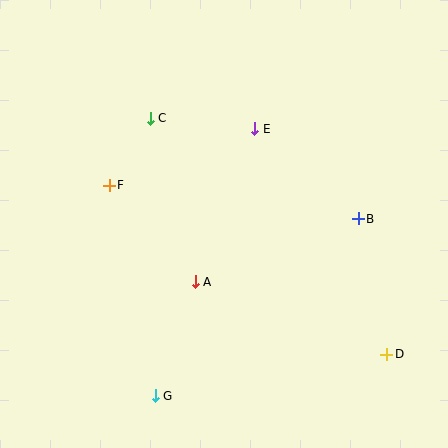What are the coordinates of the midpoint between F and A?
The midpoint between F and A is at (152, 233).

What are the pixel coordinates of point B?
Point B is at (358, 219).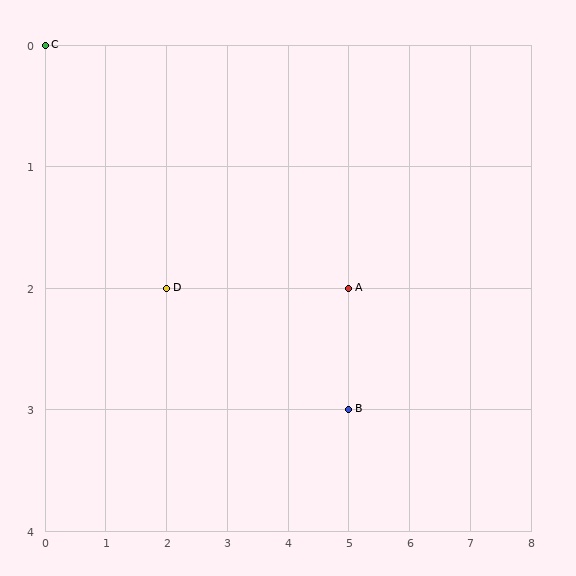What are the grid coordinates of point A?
Point A is at grid coordinates (5, 2).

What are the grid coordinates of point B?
Point B is at grid coordinates (5, 3).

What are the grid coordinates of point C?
Point C is at grid coordinates (0, 0).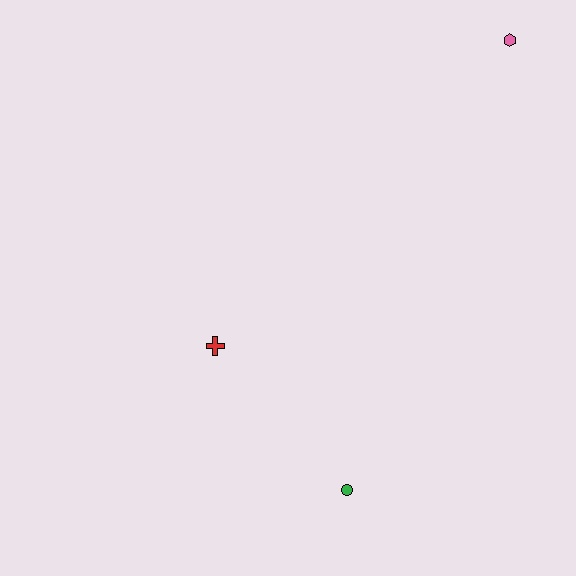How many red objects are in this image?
There is 1 red object.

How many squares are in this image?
There are no squares.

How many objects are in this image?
There are 3 objects.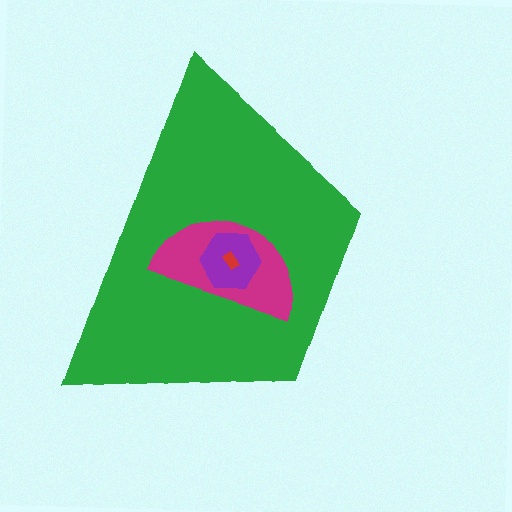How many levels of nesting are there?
4.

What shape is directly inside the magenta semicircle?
The purple hexagon.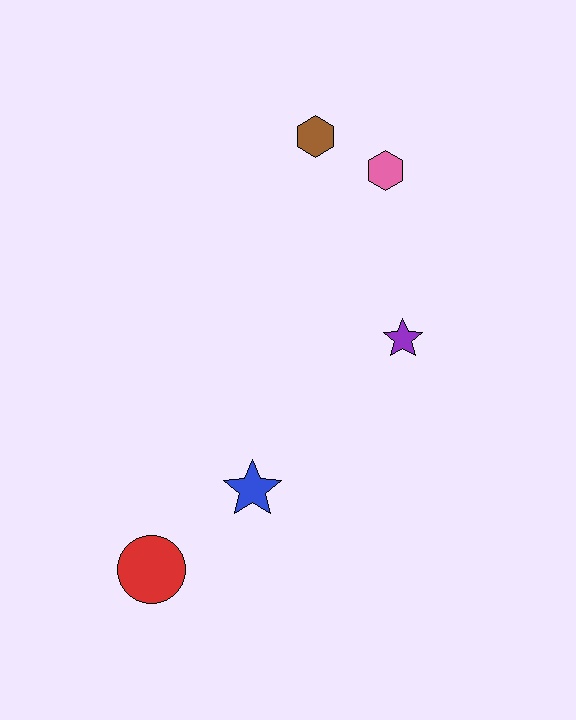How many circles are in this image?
There is 1 circle.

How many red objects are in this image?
There is 1 red object.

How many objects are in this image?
There are 5 objects.